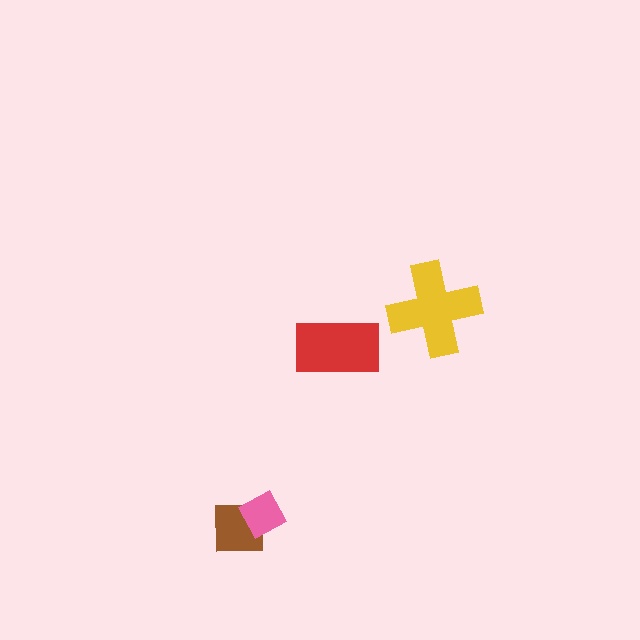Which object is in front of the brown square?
The pink diamond is in front of the brown square.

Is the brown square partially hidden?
Yes, it is partially covered by another shape.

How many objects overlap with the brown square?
1 object overlaps with the brown square.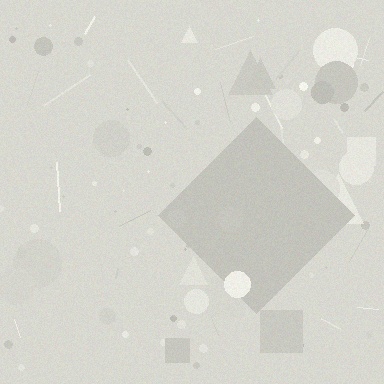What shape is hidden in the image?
A diamond is hidden in the image.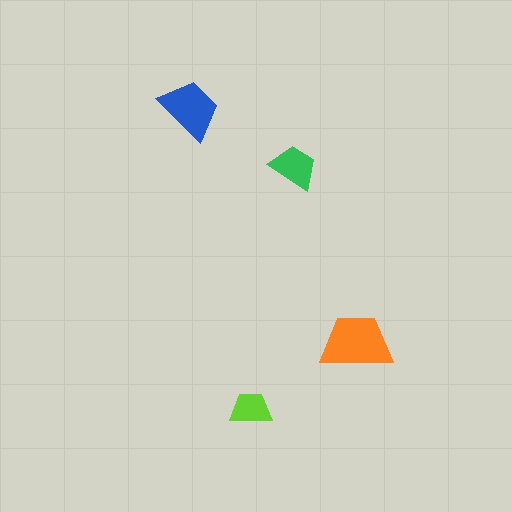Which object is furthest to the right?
The orange trapezoid is rightmost.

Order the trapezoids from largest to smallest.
the orange one, the blue one, the green one, the lime one.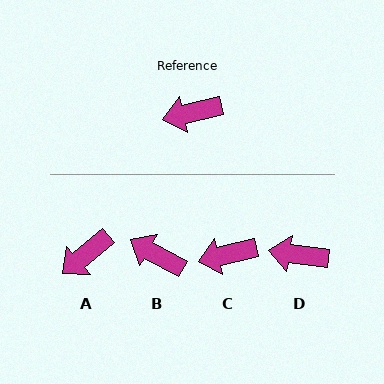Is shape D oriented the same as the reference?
No, it is off by about 21 degrees.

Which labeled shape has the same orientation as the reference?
C.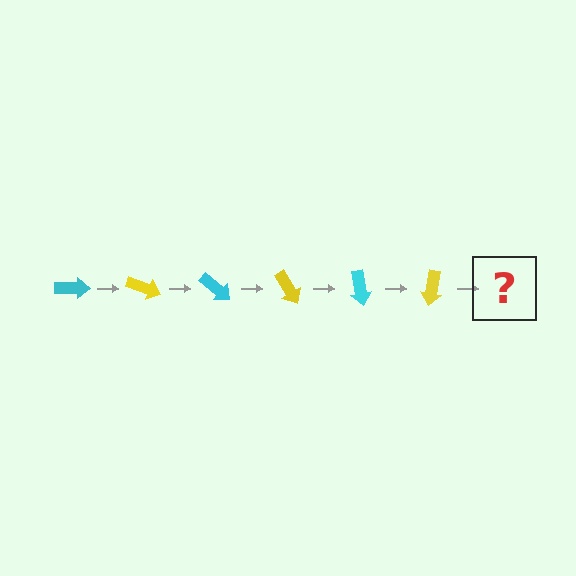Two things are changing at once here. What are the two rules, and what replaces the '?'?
The two rules are that it rotates 20 degrees each step and the color cycles through cyan and yellow. The '?' should be a cyan arrow, rotated 120 degrees from the start.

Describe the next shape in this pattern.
It should be a cyan arrow, rotated 120 degrees from the start.